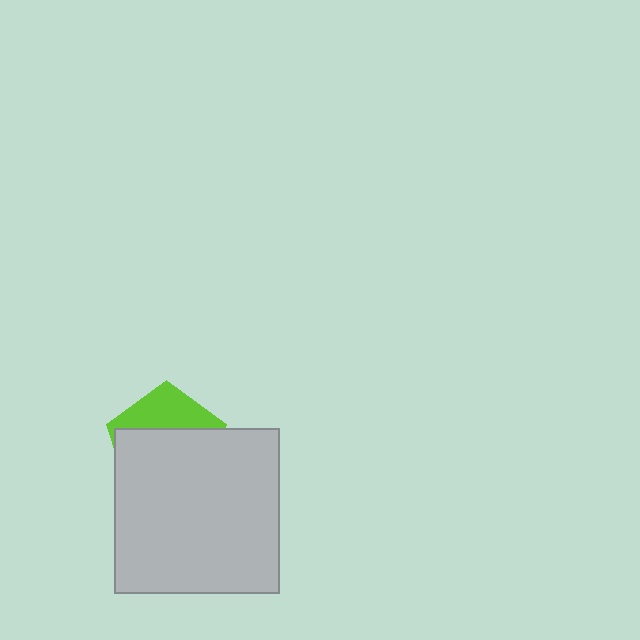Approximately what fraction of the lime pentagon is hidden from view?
Roughly 68% of the lime pentagon is hidden behind the light gray square.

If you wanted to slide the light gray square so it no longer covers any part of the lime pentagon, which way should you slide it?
Slide it down — that is the most direct way to separate the two shapes.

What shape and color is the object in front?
The object in front is a light gray square.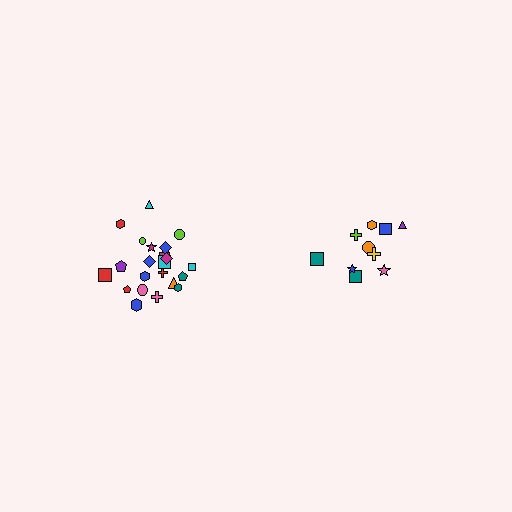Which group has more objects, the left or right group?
The left group.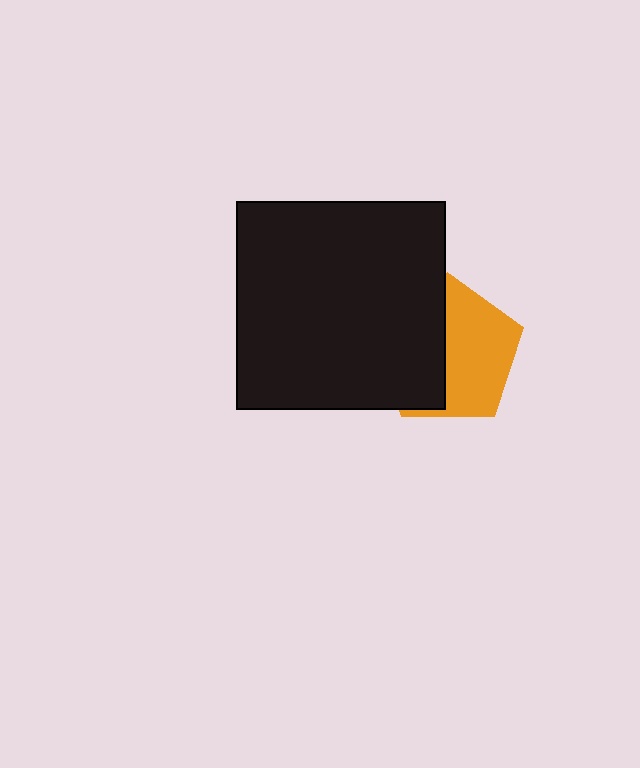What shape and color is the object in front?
The object in front is a black square.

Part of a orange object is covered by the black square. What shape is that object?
It is a pentagon.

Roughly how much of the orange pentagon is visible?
About half of it is visible (roughly 55%).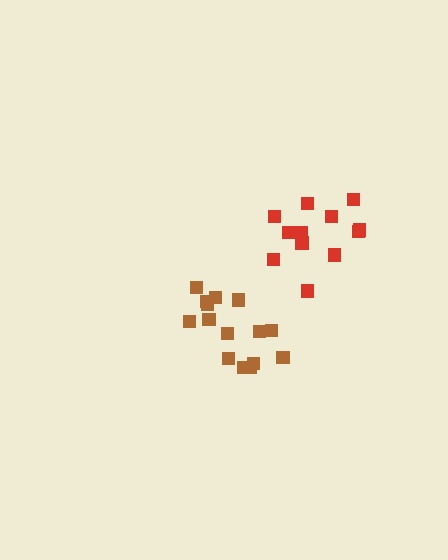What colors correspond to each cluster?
The clusters are colored: brown, red.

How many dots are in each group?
Group 1: 15 dots, Group 2: 13 dots (28 total).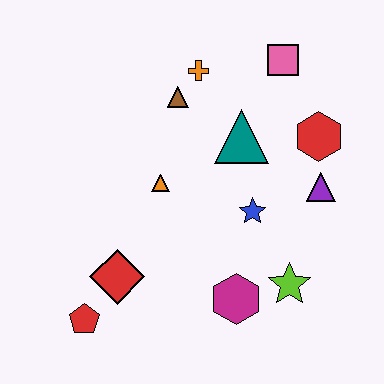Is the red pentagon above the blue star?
No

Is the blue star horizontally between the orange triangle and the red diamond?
No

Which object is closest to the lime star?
The magenta hexagon is closest to the lime star.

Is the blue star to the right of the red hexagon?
No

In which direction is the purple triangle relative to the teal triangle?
The purple triangle is to the right of the teal triangle.